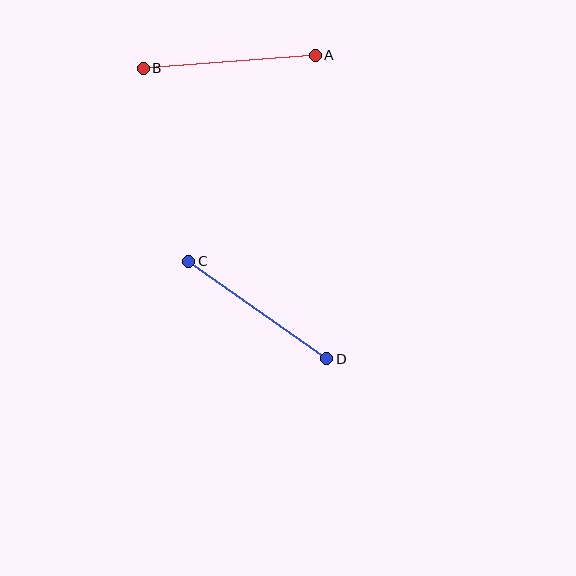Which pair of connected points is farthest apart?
Points A and B are farthest apart.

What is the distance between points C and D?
The distance is approximately 169 pixels.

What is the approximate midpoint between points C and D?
The midpoint is at approximately (258, 310) pixels.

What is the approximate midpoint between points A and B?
The midpoint is at approximately (229, 62) pixels.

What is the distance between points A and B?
The distance is approximately 173 pixels.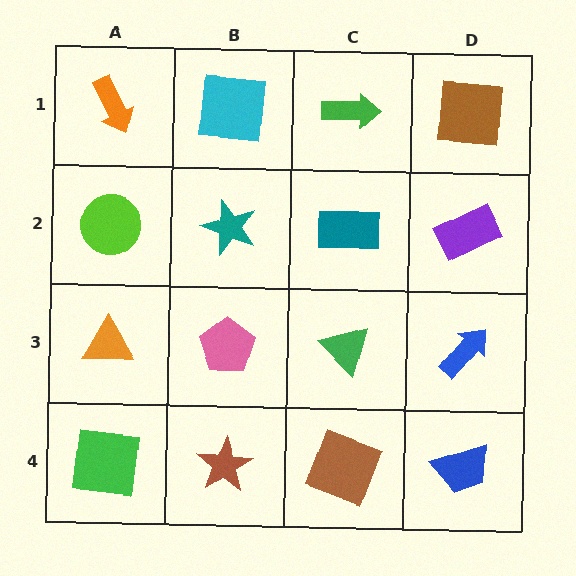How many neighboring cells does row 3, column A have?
3.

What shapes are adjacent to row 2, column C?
A green arrow (row 1, column C), a green triangle (row 3, column C), a teal star (row 2, column B), a purple rectangle (row 2, column D).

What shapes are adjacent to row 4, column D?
A blue arrow (row 3, column D), a brown square (row 4, column C).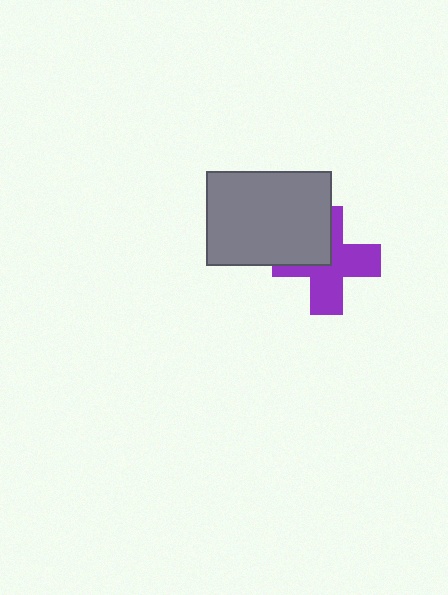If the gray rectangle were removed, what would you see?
You would see the complete purple cross.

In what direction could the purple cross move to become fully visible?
The purple cross could move toward the lower-right. That would shift it out from behind the gray rectangle entirely.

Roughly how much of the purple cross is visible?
Most of it is visible (roughly 66%).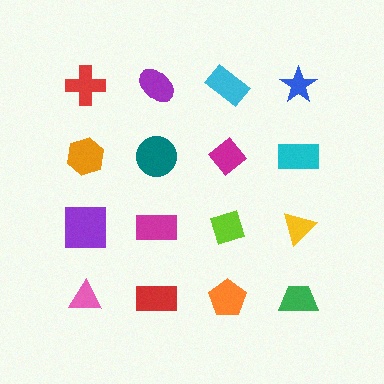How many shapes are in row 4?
4 shapes.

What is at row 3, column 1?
A purple square.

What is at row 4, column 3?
An orange pentagon.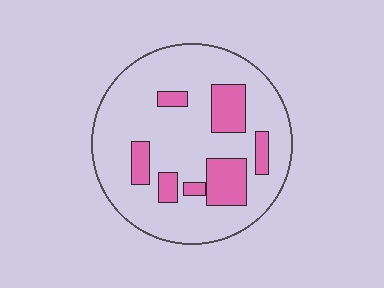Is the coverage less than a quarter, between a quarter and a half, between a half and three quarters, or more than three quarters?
Less than a quarter.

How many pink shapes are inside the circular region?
7.